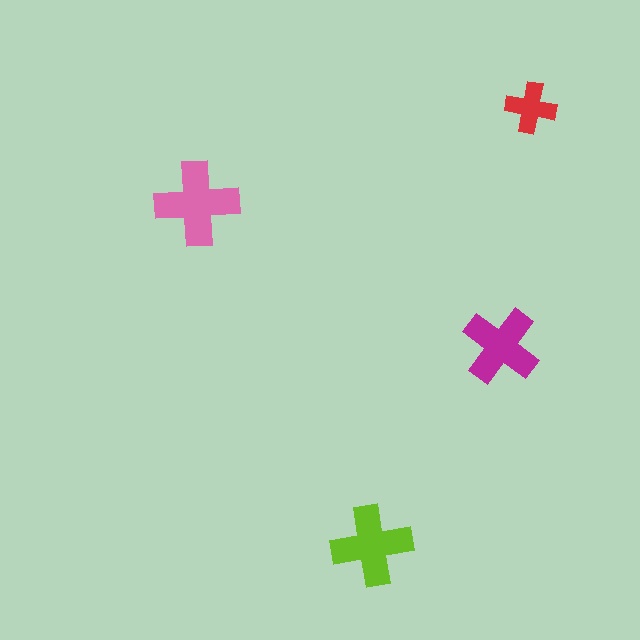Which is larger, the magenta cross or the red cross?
The magenta one.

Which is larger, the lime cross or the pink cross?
The pink one.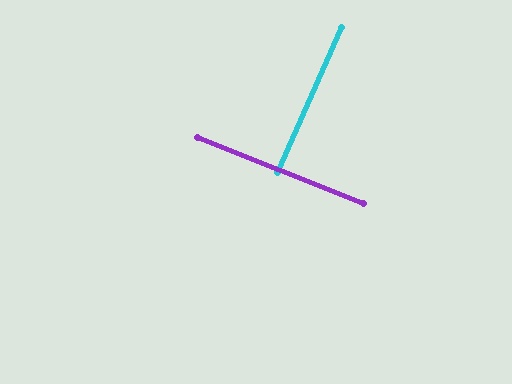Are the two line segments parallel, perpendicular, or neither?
Perpendicular — they meet at approximately 88°.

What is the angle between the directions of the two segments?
Approximately 88 degrees.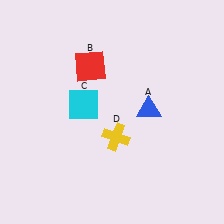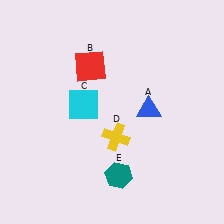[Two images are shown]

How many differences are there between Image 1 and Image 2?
There is 1 difference between the two images.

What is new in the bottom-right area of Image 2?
A teal hexagon (E) was added in the bottom-right area of Image 2.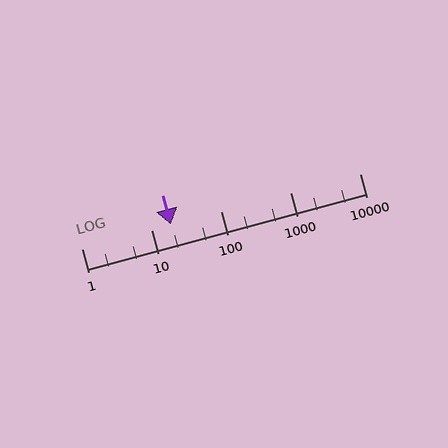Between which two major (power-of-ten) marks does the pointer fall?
The pointer is between 10 and 100.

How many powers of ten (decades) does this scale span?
The scale spans 4 decades, from 1 to 10000.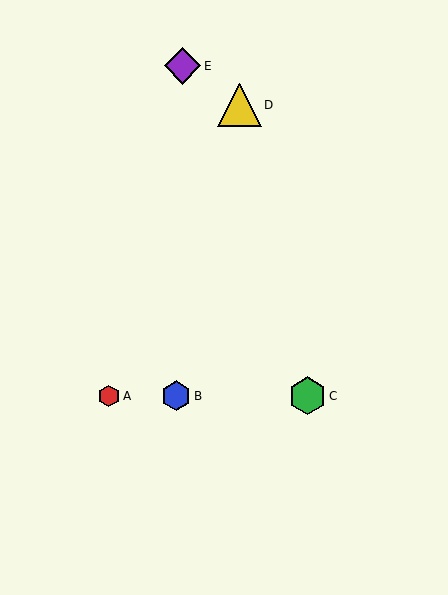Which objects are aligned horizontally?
Objects A, B, C are aligned horizontally.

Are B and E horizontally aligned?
No, B is at y≈396 and E is at y≈66.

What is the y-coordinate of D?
Object D is at y≈105.